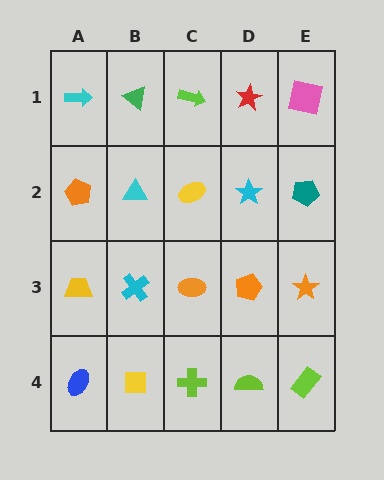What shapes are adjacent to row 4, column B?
A cyan cross (row 3, column B), a blue ellipse (row 4, column A), a lime cross (row 4, column C).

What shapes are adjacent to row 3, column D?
A cyan star (row 2, column D), a lime semicircle (row 4, column D), an orange ellipse (row 3, column C), an orange star (row 3, column E).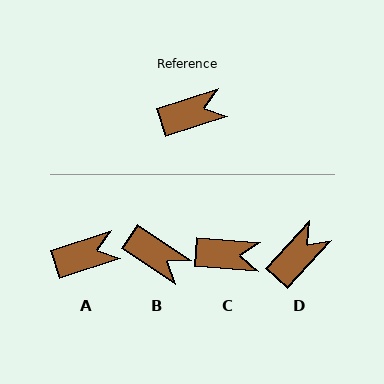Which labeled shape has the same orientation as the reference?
A.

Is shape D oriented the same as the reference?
No, it is off by about 29 degrees.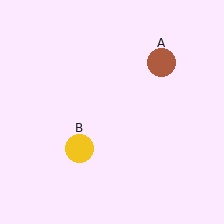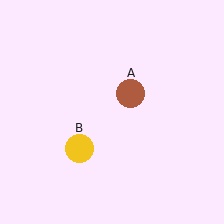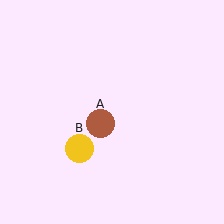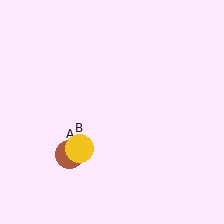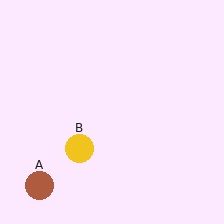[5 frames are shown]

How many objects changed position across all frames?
1 object changed position: brown circle (object A).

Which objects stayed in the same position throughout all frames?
Yellow circle (object B) remained stationary.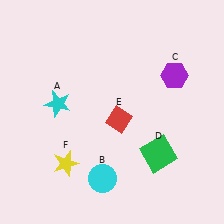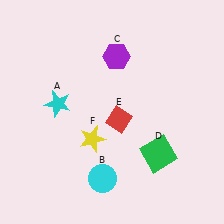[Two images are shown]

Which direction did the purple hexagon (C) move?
The purple hexagon (C) moved left.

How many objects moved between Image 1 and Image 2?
2 objects moved between the two images.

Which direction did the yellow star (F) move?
The yellow star (F) moved right.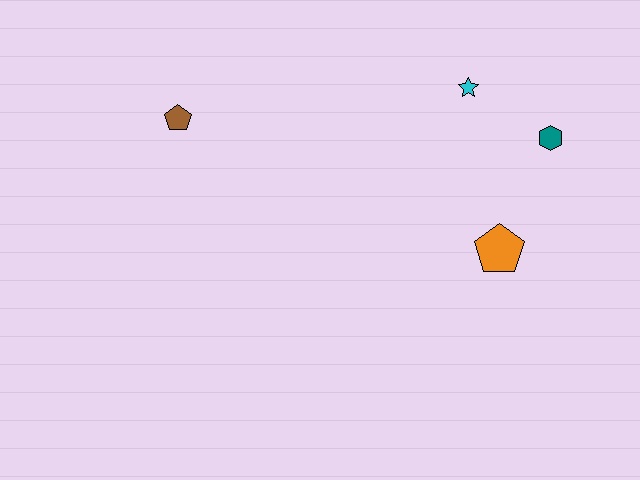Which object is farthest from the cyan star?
The brown pentagon is farthest from the cyan star.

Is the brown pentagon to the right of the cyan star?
No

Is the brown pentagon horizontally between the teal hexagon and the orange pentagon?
No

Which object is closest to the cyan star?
The teal hexagon is closest to the cyan star.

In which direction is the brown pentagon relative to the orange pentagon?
The brown pentagon is to the left of the orange pentagon.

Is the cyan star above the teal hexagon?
Yes